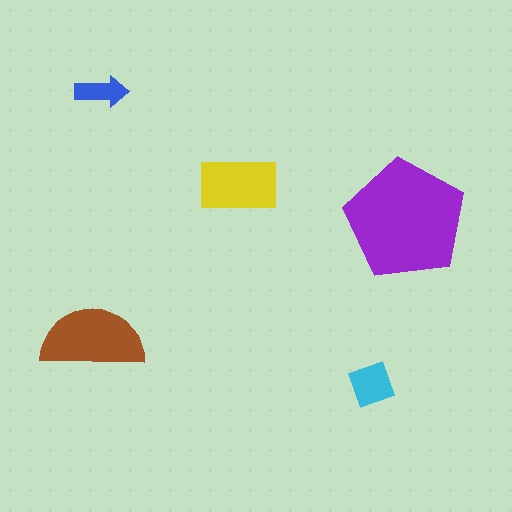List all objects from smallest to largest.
The blue arrow, the cyan diamond, the yellow rectangle, the brown semicircle, the purple pentagon.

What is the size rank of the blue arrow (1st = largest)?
5th.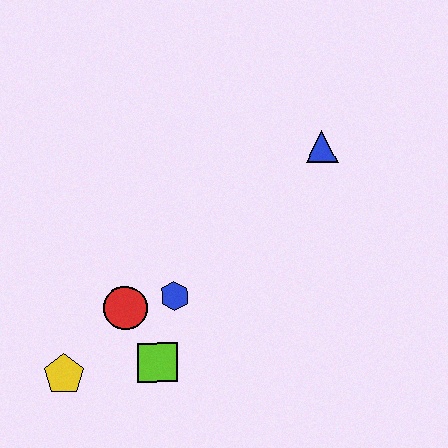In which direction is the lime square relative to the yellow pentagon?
The lime square is to the right of the yellow pentagon.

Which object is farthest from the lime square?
The blue triangle is farthest from the lime square.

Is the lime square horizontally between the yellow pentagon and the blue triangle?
Yes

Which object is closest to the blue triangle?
The blue hexagon is closest to the blue triangle.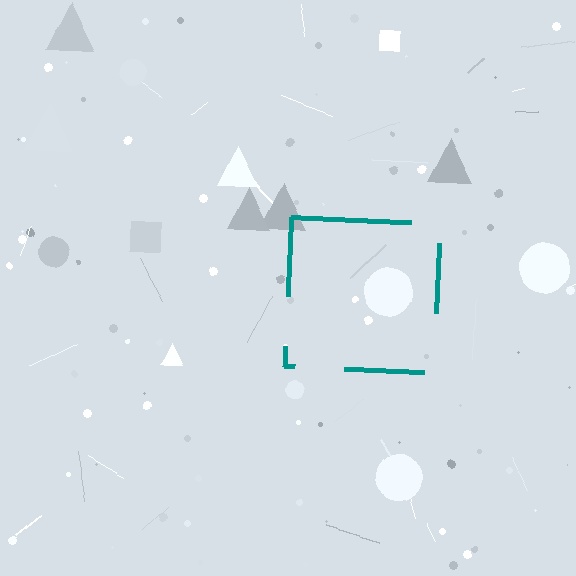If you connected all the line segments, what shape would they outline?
They would outline a square.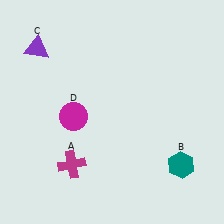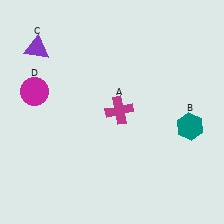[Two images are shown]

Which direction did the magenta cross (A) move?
The magenta cross (A) moved up.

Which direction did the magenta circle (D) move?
The magenta circle (D) moved left.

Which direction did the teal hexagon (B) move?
The teal hexagon (B) moved up.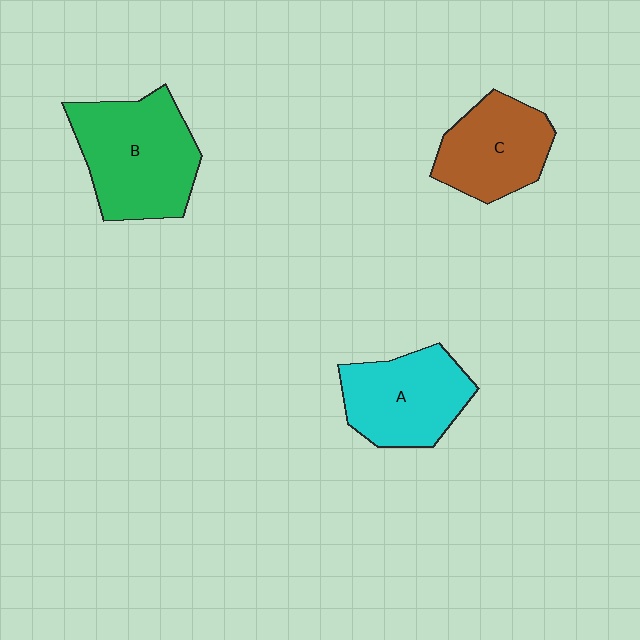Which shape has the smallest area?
Shape C (brown).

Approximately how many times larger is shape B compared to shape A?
Approximately 1.3 times.